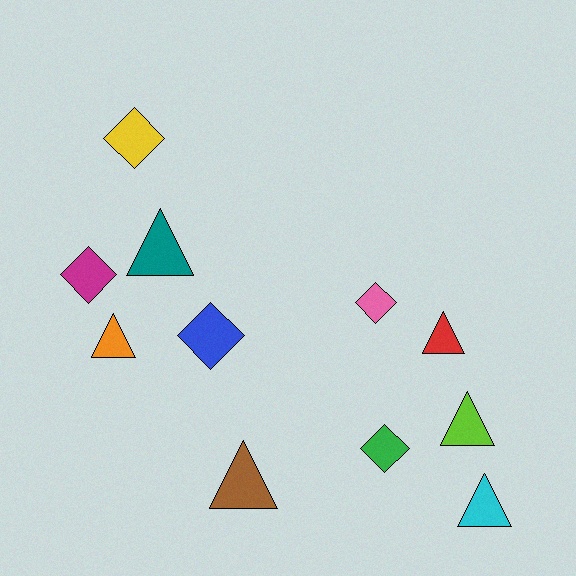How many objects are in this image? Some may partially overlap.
There are 11 objects.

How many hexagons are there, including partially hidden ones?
There are no hexagons.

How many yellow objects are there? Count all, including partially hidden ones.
There is 1 yellow object.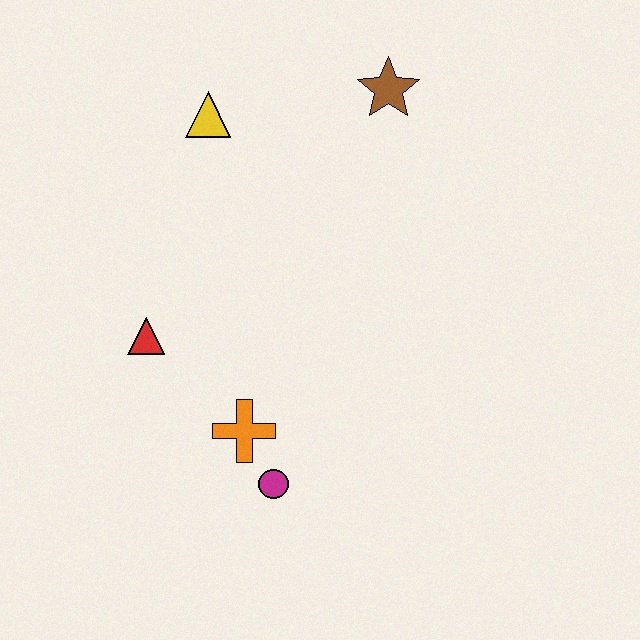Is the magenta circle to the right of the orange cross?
Yes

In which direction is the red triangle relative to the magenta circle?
The red triangle is above the magenta circle.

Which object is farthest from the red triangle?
The brown star is farthest from the red triangle.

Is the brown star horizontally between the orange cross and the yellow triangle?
No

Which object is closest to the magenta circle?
The orange cross is closest to the magenta circle.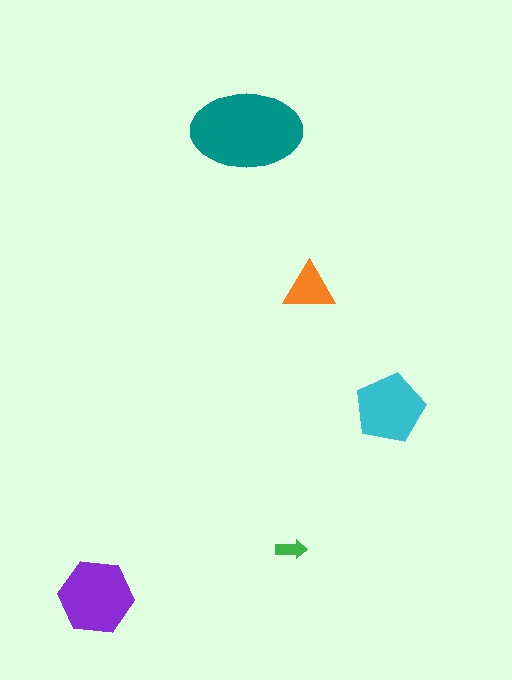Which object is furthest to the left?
The purple hexagon is leftmost.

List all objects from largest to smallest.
The teal ellipse, the purple hexagon, the cyan pentagon, the orange triangle, the green arrow.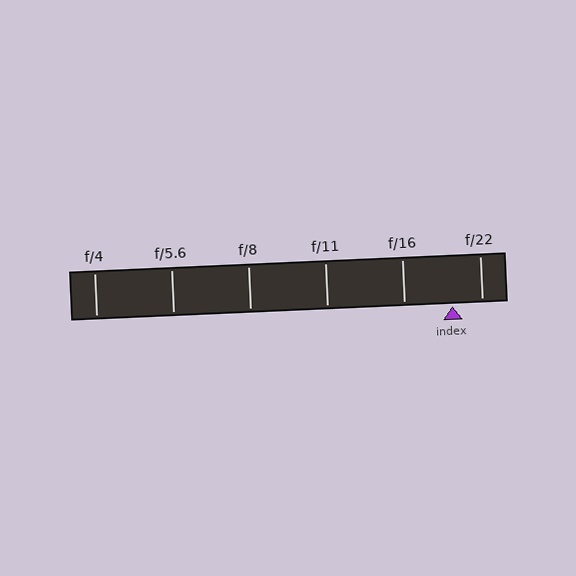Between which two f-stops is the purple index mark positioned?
The index mark is between f/16 and f/22.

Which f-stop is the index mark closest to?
The index mark is closest to f/22.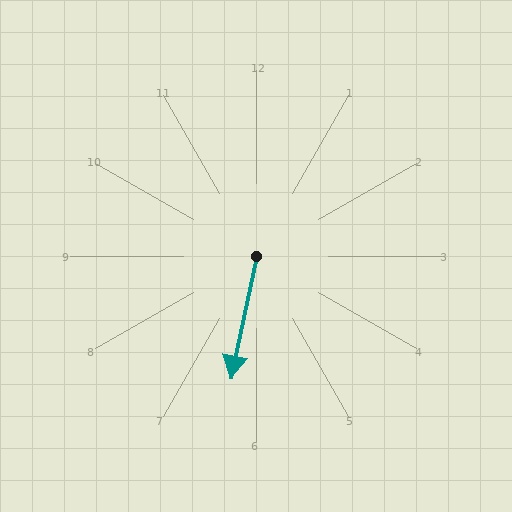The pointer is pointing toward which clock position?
Roughly 6 o'clock.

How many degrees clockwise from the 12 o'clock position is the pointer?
Approximately 192 degrees.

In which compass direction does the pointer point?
South.